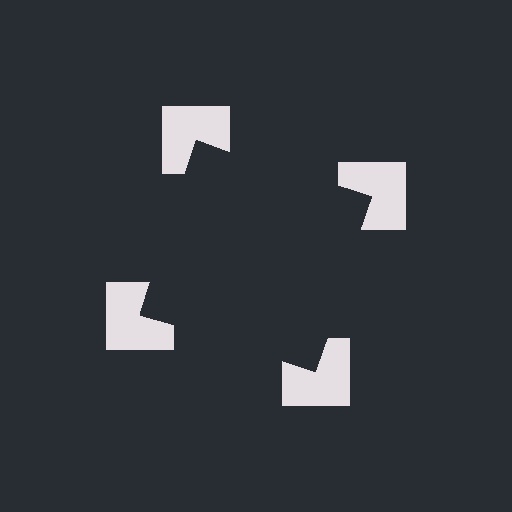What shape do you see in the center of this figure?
An illusory square — its edges are inferred from the aligned wedge cuts in the notched squares, not physically drawn.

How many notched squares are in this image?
There are 4 — one at each vertex of the illusory square.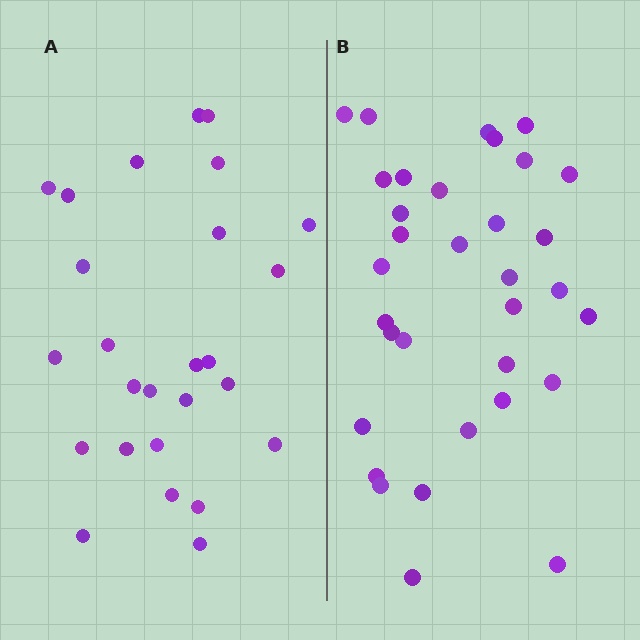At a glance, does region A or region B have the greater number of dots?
Region B (the right region) has more dots.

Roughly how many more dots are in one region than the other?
Region B has roughly 8 or so more dots than region A.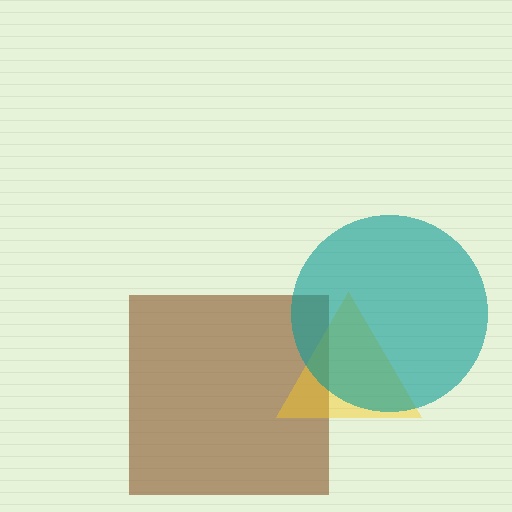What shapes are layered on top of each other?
The layered shapes are: a brown square, a yellow triangle, a teal circle.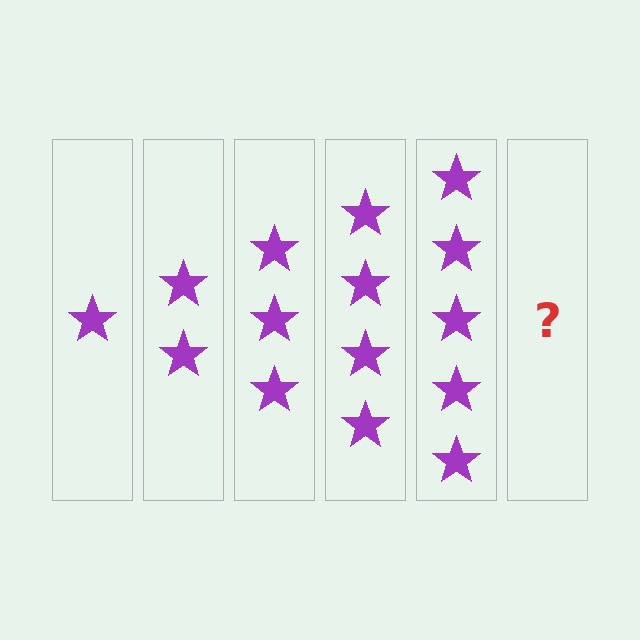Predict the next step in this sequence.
The next step is 6 stars.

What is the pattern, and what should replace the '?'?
The pattern is that each step adds one more star. The '?' should be 6 stars.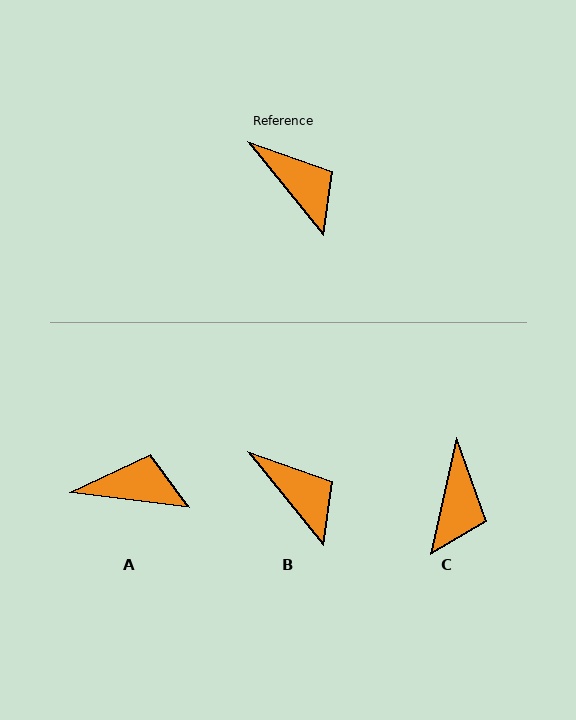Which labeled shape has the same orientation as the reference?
B.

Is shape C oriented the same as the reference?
No, it is off by about 51 degrees.